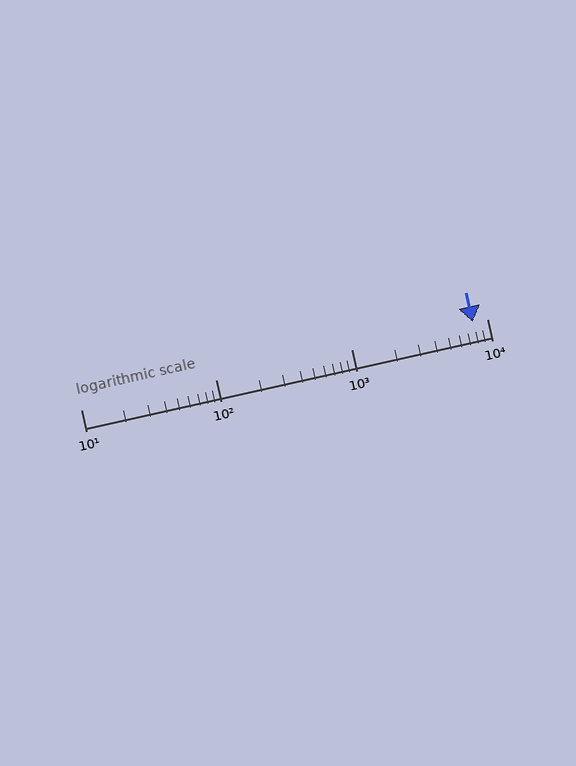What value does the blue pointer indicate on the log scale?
The pointer indicates approximately 7800.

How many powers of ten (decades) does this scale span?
The scale spans 3 decades, from 10 to 10000.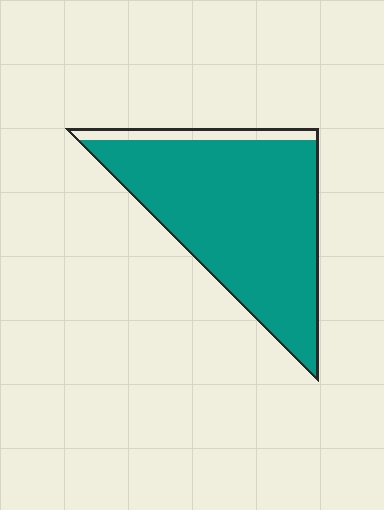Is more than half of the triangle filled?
Yes.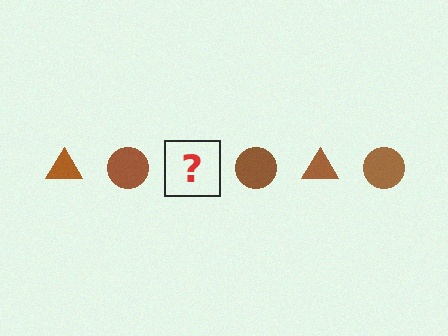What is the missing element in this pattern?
The missing element is a brown triangle.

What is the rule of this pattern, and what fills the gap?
The rule is that the pattern cycles through triangle, circle shapes in brown. The gap should be filled with a brown triangle.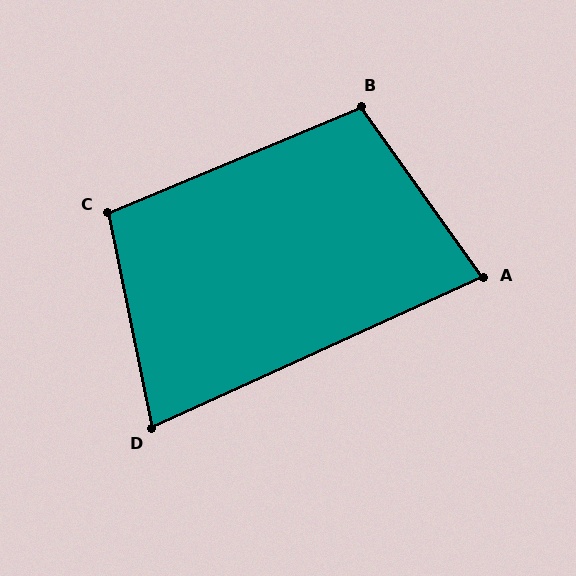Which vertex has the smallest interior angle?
D, at approximately 77 degrees.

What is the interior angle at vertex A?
Approximately 79 degrees (acute).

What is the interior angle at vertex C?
Approximately 101 degrees (obtuse).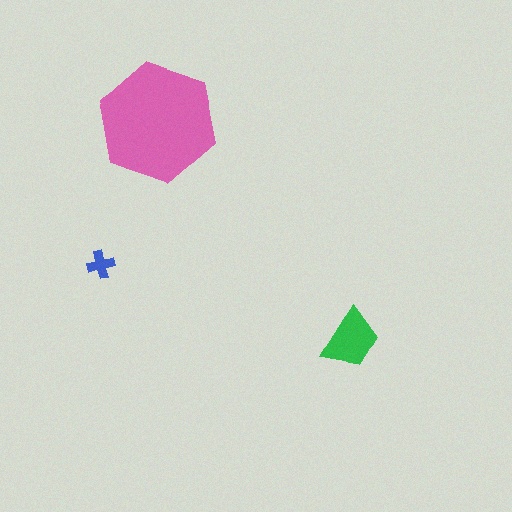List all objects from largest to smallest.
The pink hexagon, the green trapezoid, the blue cross.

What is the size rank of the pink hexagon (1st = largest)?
1st.